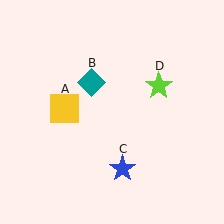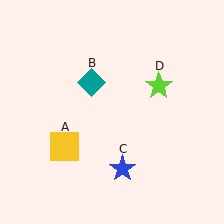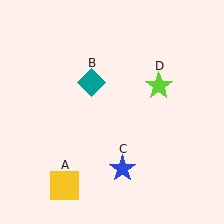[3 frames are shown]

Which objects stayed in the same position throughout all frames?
Teal diamond (object B) and blue star (object C) and lime star (object D) remained stationary.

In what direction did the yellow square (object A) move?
The yellow square (object A) moved down.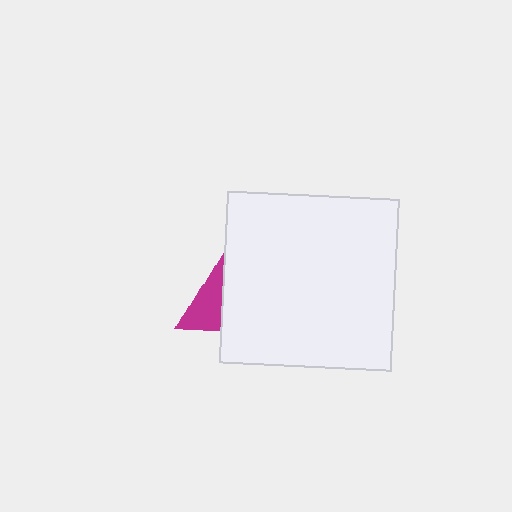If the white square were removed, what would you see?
You would see the complete magenta triangle.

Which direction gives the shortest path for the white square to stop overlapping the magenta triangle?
Moving right gives the shortest separation.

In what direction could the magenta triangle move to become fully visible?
The magenta triangle could move left. That would shift it out from behind the white square entirely.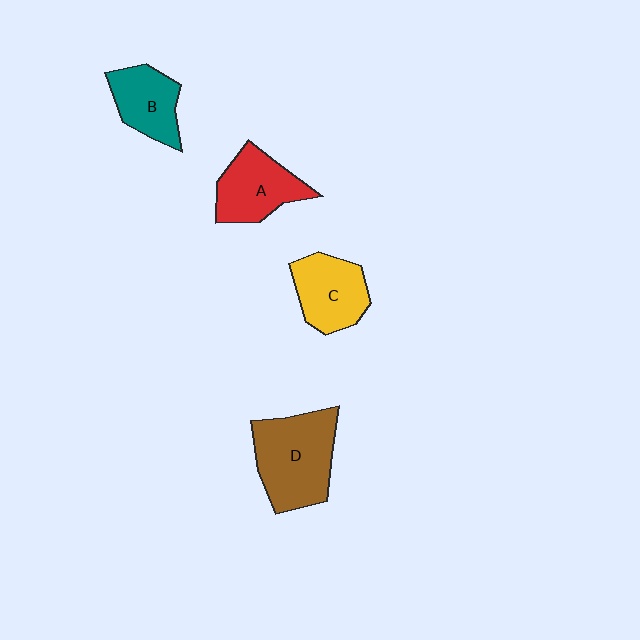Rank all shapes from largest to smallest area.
From largest to smallest: D (brown), A (red), C (yellow), B (teal).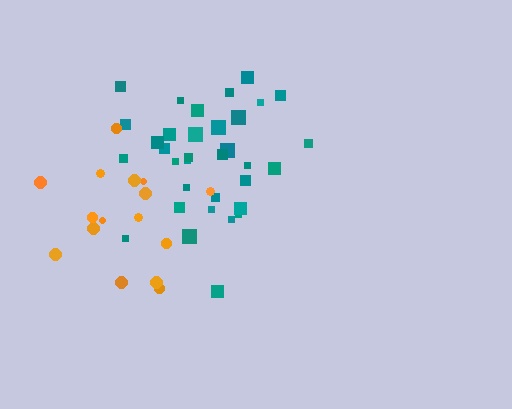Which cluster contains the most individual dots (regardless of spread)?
Teal (34).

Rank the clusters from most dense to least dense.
teal, orange.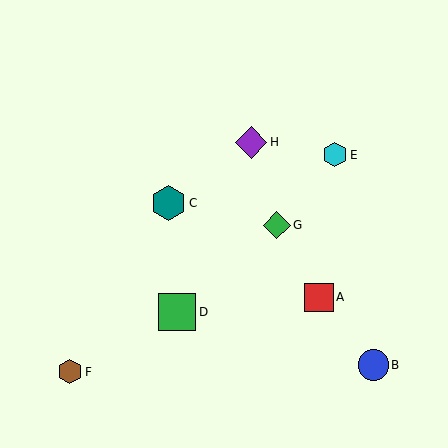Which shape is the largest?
The green square (labeled D) is the largest.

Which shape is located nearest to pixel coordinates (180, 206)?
The teal hexagon (labeled C) at (168, 203) is nearest to that location.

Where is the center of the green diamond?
The center of the green diamond is at (277, 225).